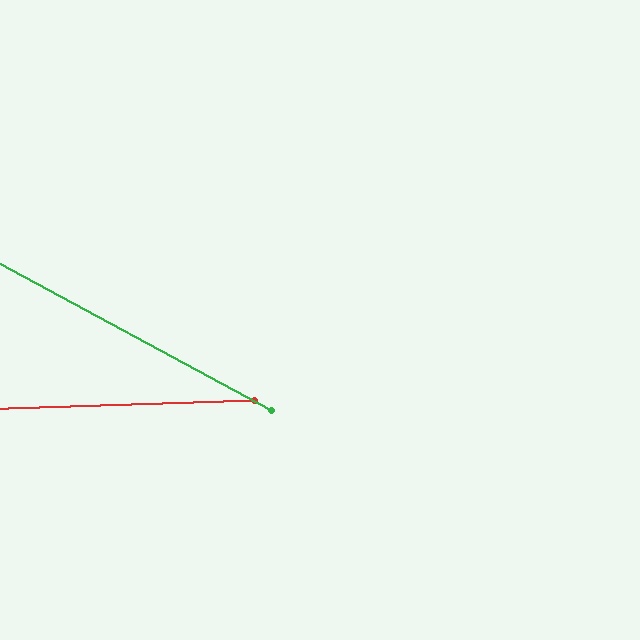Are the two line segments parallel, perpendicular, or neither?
Neither parallel nor perpendicular — they differ by about 30°.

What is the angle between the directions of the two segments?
Approximately 30 degrees.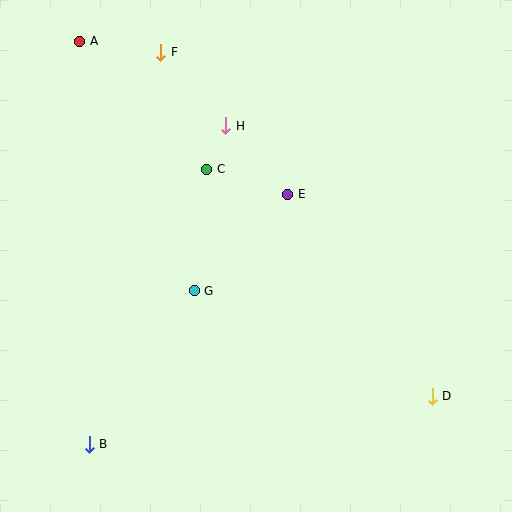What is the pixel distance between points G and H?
The distance between G and H is 168 pixels.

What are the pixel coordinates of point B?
Point B is at (89, 444).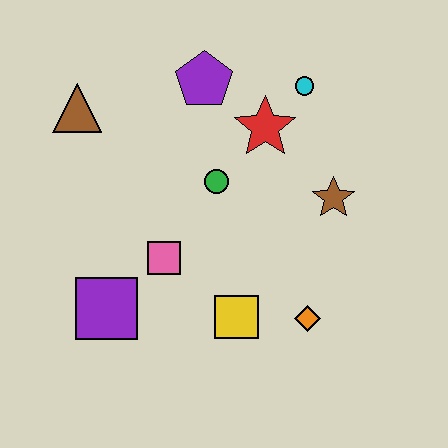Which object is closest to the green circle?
The red star is closest to the green circle.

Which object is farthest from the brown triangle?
The orange diamond is farthest from the brown triangle.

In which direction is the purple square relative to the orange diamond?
The purple square is to the left of the orange diamond.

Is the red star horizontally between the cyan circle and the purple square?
Yes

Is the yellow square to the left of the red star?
Yes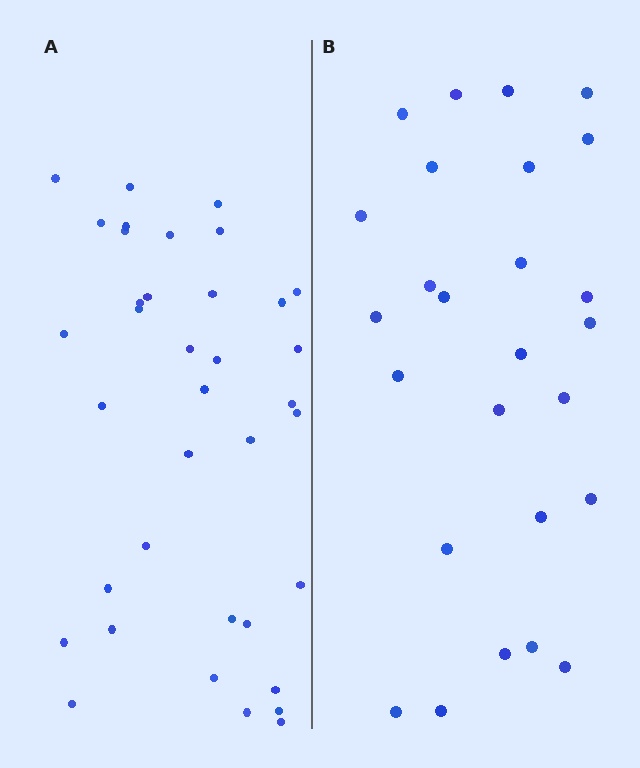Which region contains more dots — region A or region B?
Region A (the left region) has more dots.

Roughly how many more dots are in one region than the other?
Region A has roughly 12 or so more dots than region B.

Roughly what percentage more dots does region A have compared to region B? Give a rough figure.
About 40% more.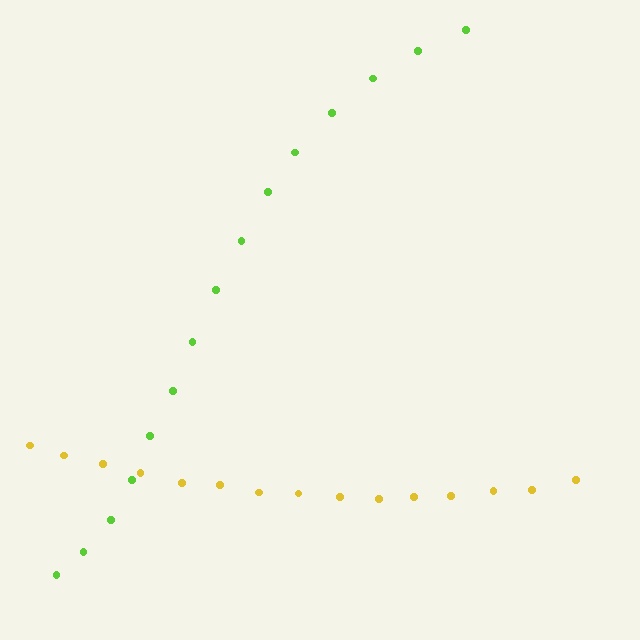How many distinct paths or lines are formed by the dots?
There are 2 distinct paths.